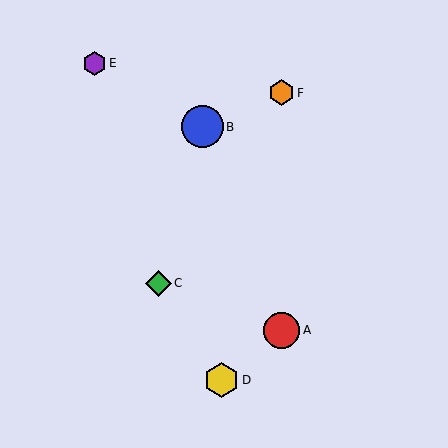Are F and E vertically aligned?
No, F is at x≈281 and E is at x≈94.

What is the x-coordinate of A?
Object A is at x≈281.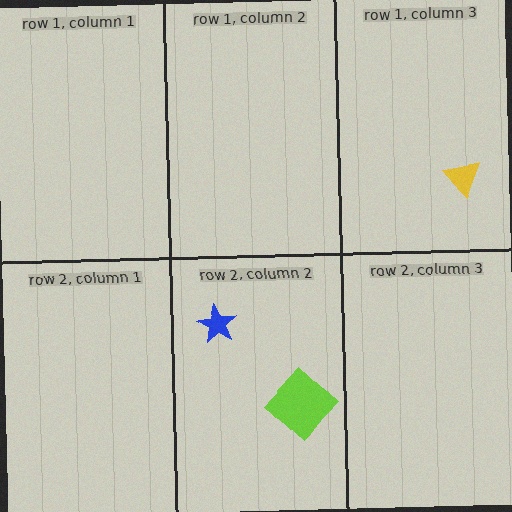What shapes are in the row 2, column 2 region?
The lime diamond, the blue star.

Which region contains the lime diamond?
The row 2, column 2 region.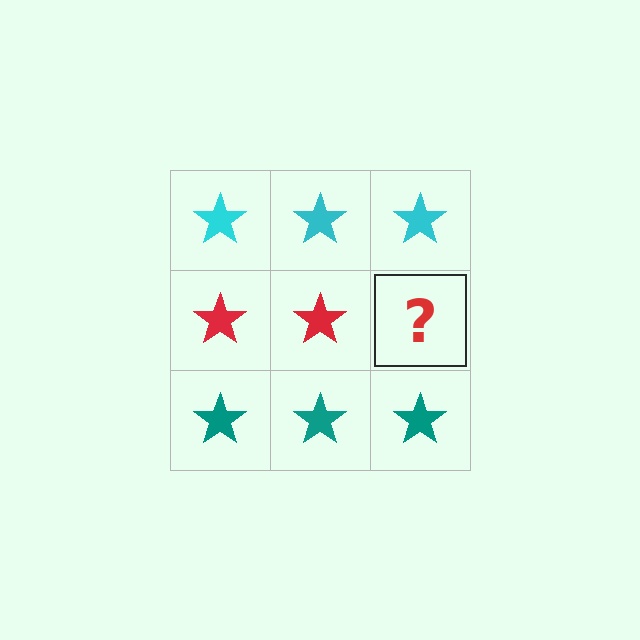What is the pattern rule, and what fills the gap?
The rule is that each row has a consistent color. The gap should be filled with a red star.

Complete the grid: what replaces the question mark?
The question mark should be replaced with a red star.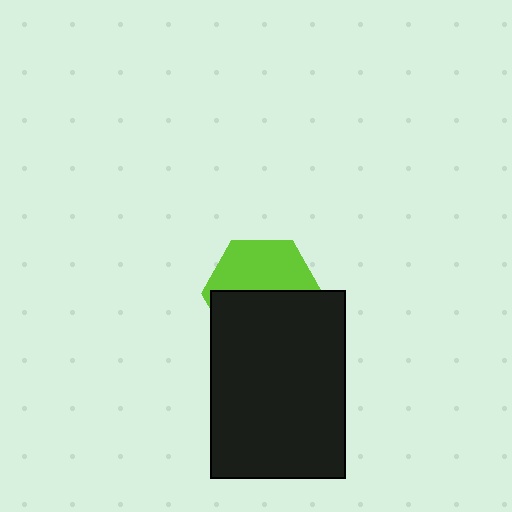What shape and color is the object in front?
The object in front is a black rectangle.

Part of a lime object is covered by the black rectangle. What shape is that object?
It is a hexagon.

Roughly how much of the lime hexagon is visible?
About half of it is visible (roughly 47%).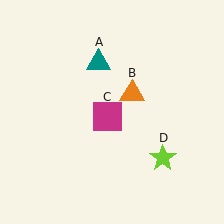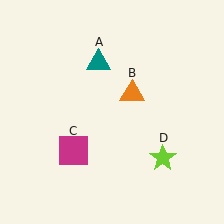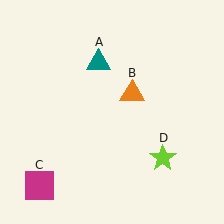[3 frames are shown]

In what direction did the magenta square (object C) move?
The magenta square (object C) moved down and to the left.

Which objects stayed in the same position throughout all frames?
Teal triangle (object A) and orange triangle (object B) and lime star (object D) remained stationary.